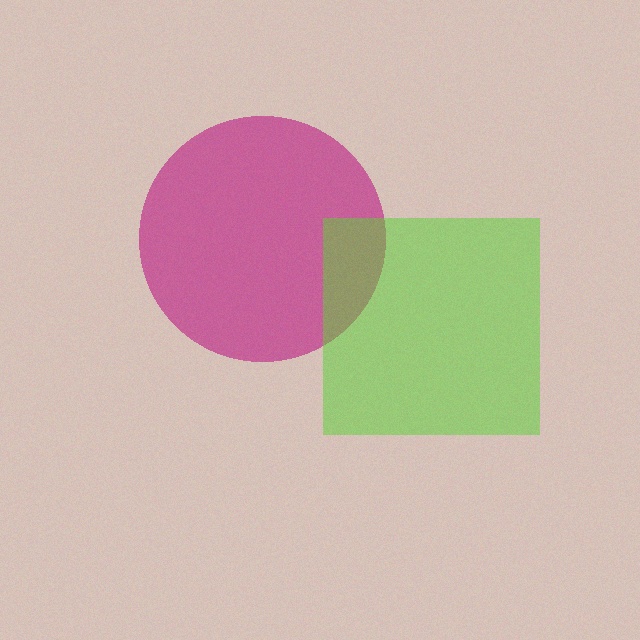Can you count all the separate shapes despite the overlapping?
Yes, there are 2 separate shapes.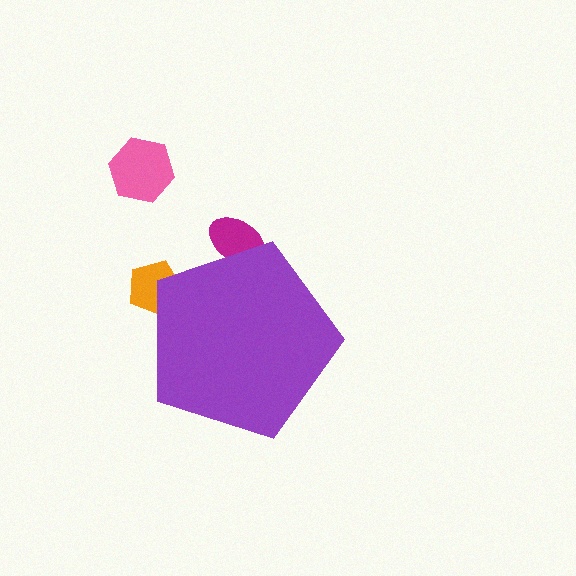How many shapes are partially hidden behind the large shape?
2 shapes are partially hidden.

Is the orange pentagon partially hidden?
Yes, the orange pentagon is partially hidden behind the purple pentagon.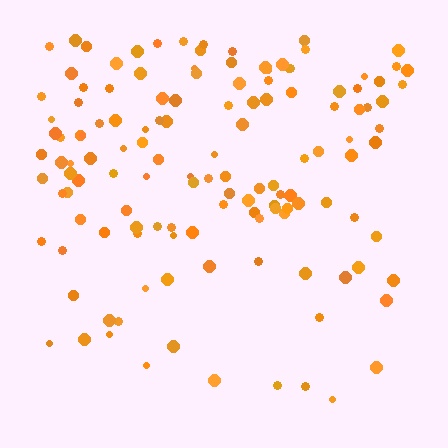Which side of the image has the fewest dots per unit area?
The bottom.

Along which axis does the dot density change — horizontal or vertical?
Vertical.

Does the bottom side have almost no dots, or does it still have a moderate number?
Still a moderate number, just noticeably fewer than the top.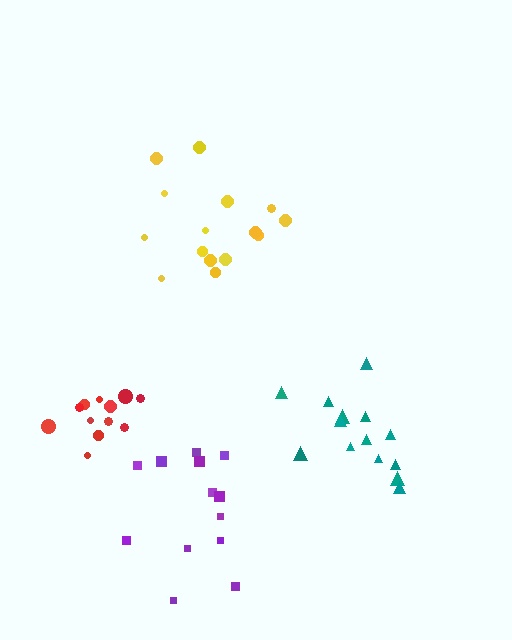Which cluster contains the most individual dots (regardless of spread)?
Yellow (15).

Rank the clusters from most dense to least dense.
red, yellow, teal, purple.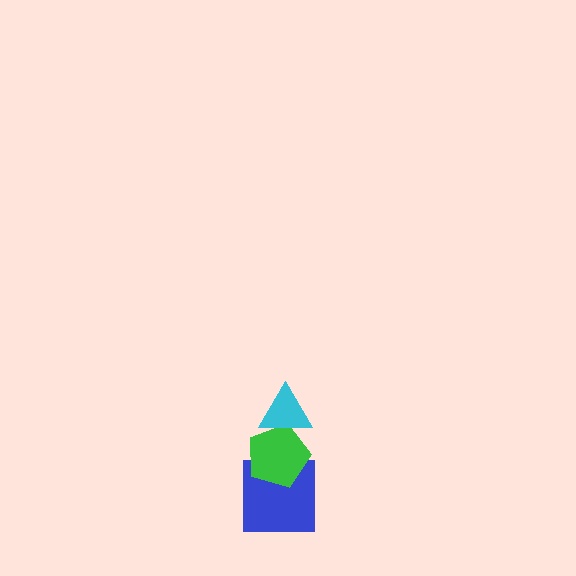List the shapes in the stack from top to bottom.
From top to bottom: the cyan triangle, the green pentagon, the blue square.